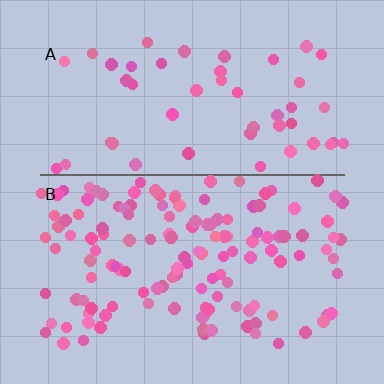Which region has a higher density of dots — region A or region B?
B (the bottom).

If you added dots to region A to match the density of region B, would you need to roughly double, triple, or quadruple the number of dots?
Approximately triple.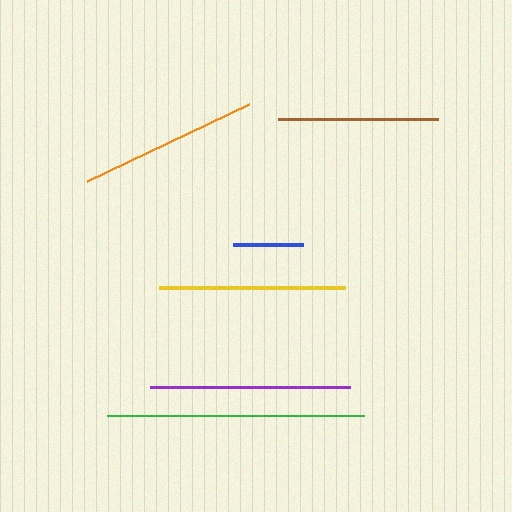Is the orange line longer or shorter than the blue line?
The orange line is longer than the blue line.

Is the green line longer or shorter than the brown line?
The green line is longer than the brown line.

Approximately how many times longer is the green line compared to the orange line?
The green line is approximately 1.4 times the length of the orange line.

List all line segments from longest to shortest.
From longest to shortest: green, purple, yellow, orange, brown, blue.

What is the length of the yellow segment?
The yellow segment is approximately 185 pixels long.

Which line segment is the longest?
The green line is the longest at approximately 258 pixels.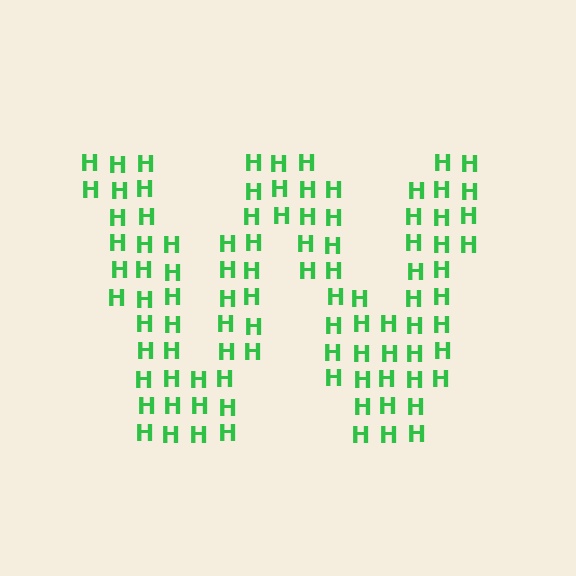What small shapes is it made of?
It is made of small letter H's.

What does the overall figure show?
The overall figure shows the letter W.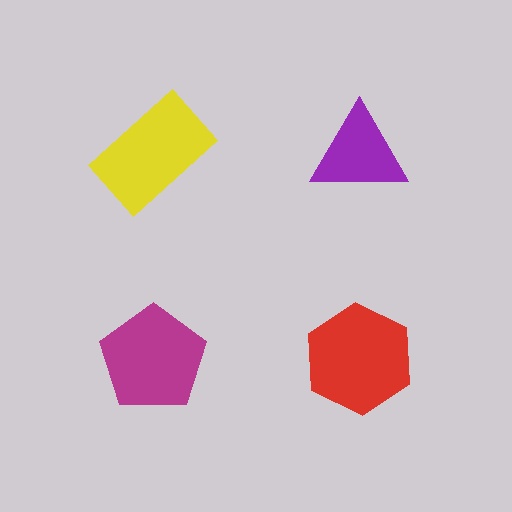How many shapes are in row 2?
2 shapes.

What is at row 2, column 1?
A magenta pentagon.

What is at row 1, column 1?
A yellow rectangle.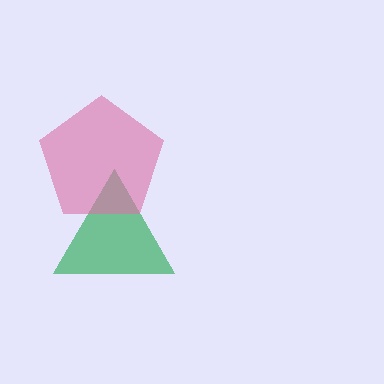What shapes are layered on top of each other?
The layered shapes are: a green triangle, a pink pentagon.